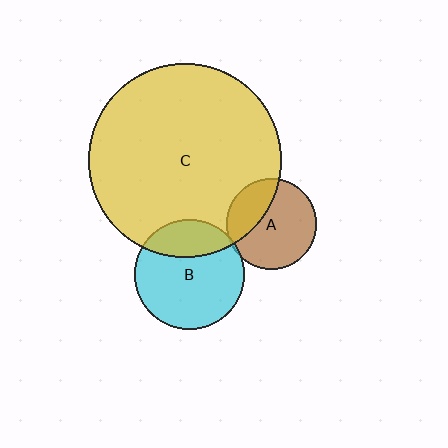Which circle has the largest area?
Circle C (yellow).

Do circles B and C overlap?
Yes.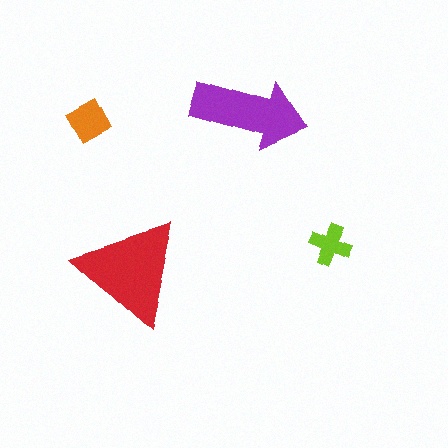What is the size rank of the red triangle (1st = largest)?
1st.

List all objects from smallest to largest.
The lime cross, the orange diamond, the purple arrow, the red triangle.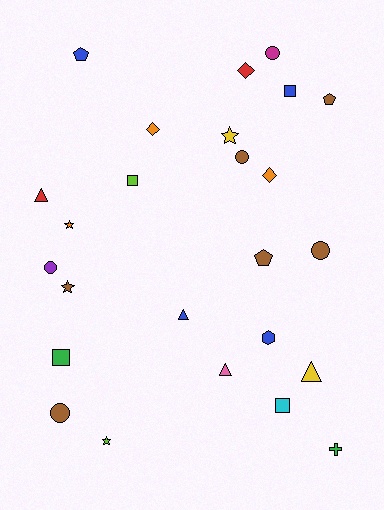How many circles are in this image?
There are 5 circles.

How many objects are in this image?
There are 25 objects.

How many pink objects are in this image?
There is 1 pink object.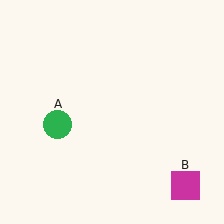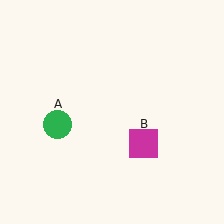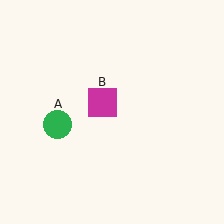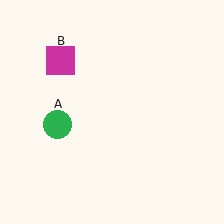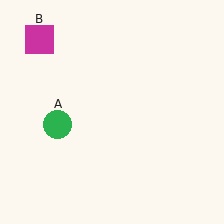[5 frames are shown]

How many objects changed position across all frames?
1 object changed position: magenta square (object B).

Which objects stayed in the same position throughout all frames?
Green circle (object A) remained stationary.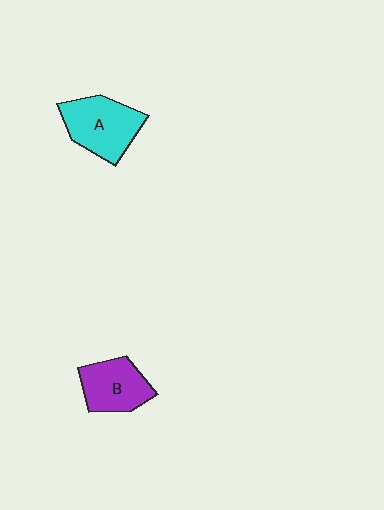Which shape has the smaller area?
Shape B (purple).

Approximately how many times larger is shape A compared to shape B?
Approximately 1.2 times.